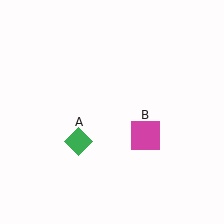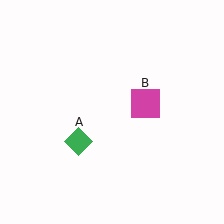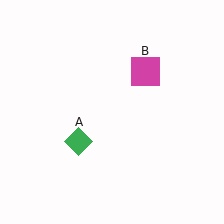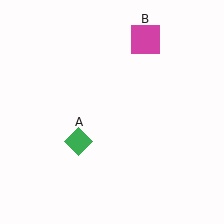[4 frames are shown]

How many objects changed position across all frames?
1 object changed position: magenta square (object B).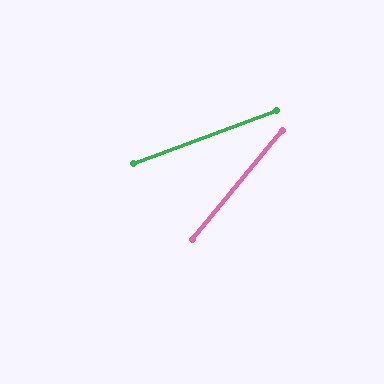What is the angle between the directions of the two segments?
Approximately 30 degrees.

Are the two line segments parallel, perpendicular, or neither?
Neither parallel nor perpendicular — they differ by about 30°.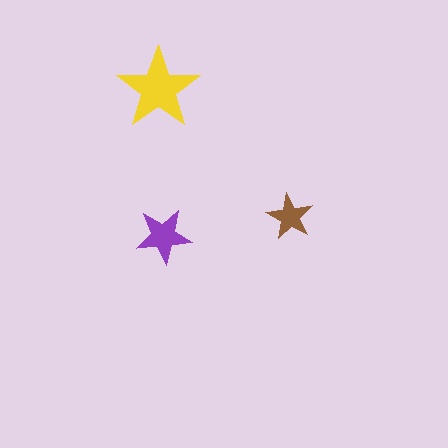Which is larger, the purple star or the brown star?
The purple one.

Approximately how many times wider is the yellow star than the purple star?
About 1.5 times wider.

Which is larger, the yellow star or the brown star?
The yellow one.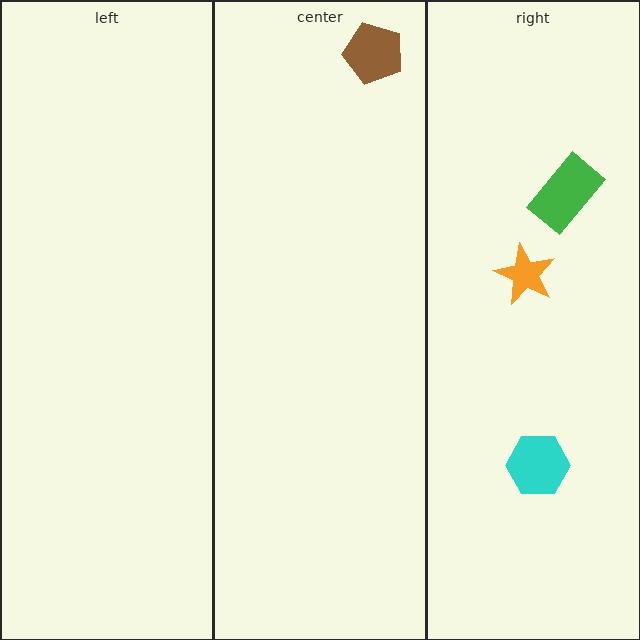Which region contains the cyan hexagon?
The right region.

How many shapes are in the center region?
1.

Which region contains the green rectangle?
The right region.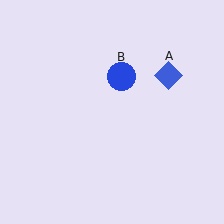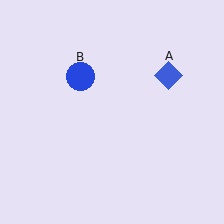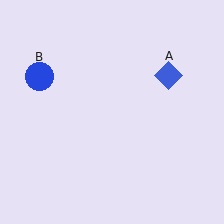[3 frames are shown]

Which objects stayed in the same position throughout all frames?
Blue diamond (object A) remained stationary.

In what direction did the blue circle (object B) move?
The blue circle (object B) moved left.